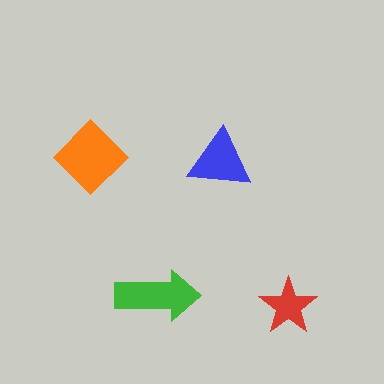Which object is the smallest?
The red star.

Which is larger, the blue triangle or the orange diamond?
The orange diamond.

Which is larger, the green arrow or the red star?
The green arrow.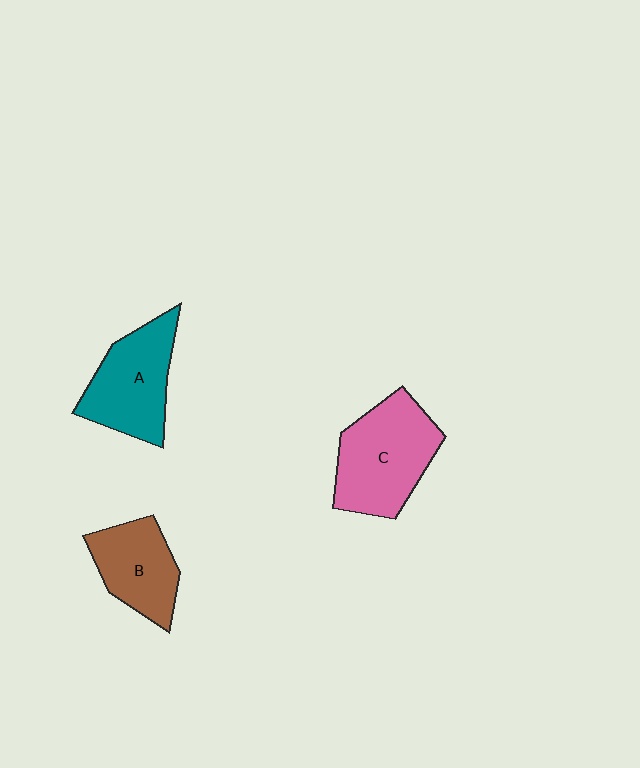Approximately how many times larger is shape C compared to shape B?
Approximately 1.4 times.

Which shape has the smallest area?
Shape B (brown).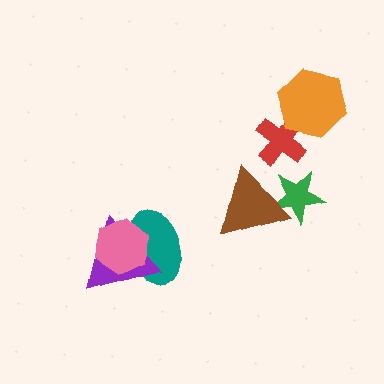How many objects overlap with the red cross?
1 object overlaps with the red cross.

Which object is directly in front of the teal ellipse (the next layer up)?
The purple triangle is directly in front of the teal ellipse.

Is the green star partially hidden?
Yes, it is partially covered by another shape.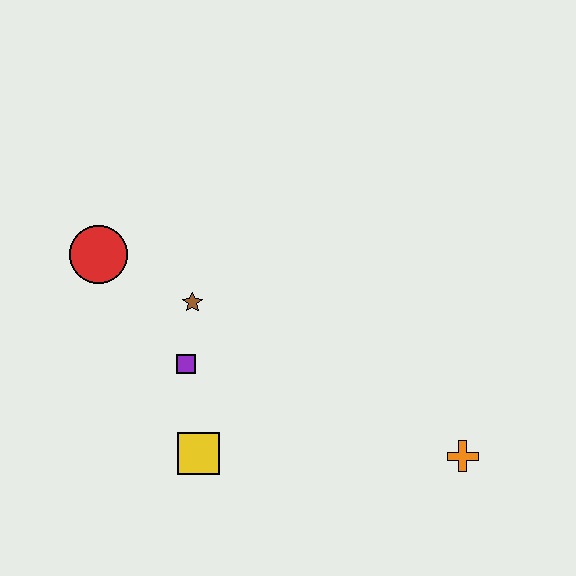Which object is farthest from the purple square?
The orange cross is farthest from the purple square.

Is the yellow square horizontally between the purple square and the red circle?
No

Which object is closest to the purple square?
The brown star is closest to the purple square.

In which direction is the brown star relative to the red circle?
The brown star is to the right of the red circle.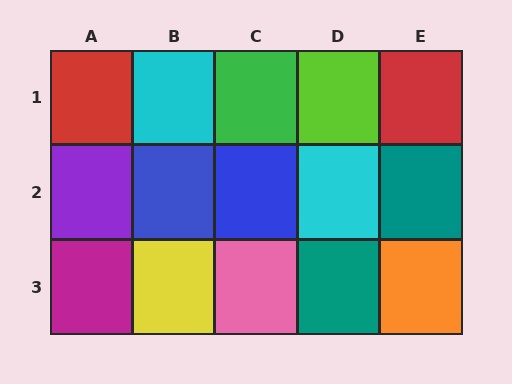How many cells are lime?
1 cell is lime.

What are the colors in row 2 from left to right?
Purple, blue, blue, cyan, teal.